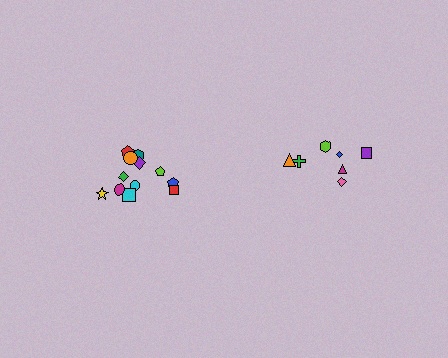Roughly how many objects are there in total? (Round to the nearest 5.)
Roughly 20 objects in total.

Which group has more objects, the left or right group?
The left group.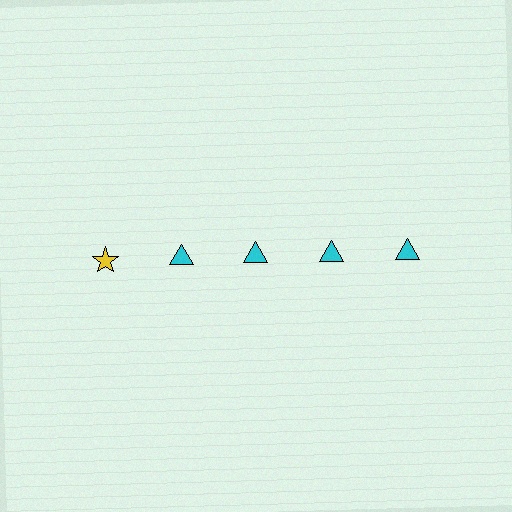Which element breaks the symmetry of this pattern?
The yellow star in the top row, leftmost column breaks the symmetry. All other shapes are cyan triangles.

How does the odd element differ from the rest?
It differs in both color (yellow instead of cyan) and shape (star instead of triangle).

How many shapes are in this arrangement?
There are 5 shapes arranged in a grid pattern.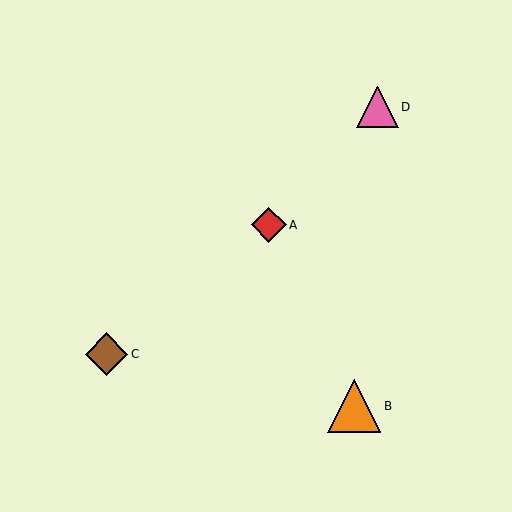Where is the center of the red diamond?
The center of the red diamond is at (269, 225).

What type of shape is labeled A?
Shape A is a red diamond.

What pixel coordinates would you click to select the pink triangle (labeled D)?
Click at (378, 107) to select the pink triangle D.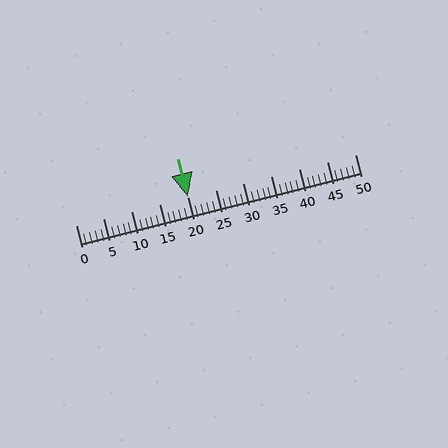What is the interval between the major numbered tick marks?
The major tick marks are spaced 5 units apart.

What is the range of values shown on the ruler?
The ruler shows values from 0 to 50.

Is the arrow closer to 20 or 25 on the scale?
The arrow is closer to 20.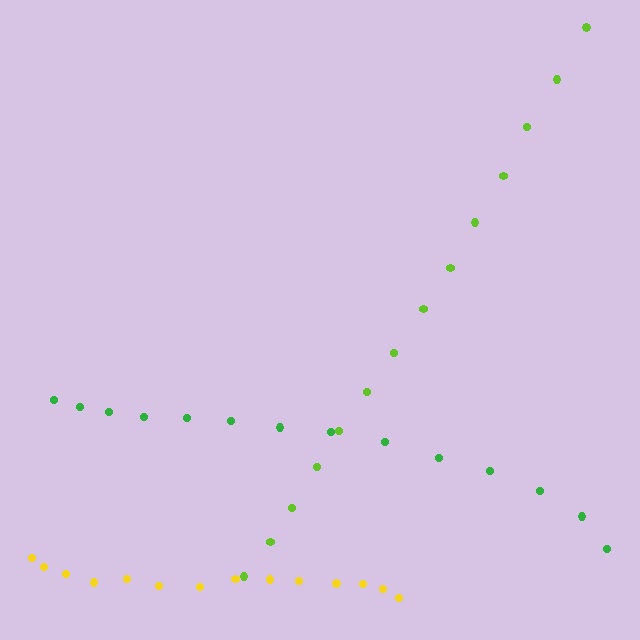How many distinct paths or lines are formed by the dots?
There are 3 distinct paths.